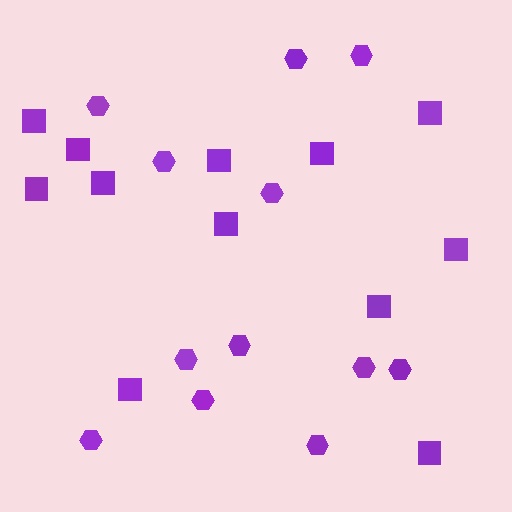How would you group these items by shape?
There are 2 groups: one group of squares (12) and one group of hexagons (12).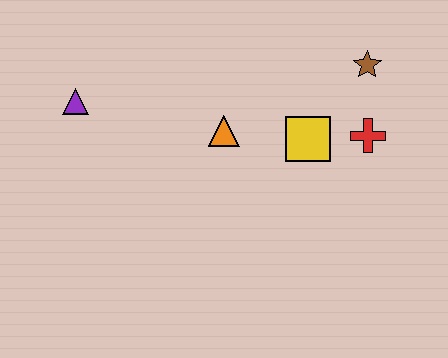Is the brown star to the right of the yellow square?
Yes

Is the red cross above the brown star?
No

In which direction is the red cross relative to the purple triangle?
The red cross is to the right of the purple triangle.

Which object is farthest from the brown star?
The purple triangle is farthest from the brown star.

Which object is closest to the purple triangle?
The orange triangle is closest to the purple triangle.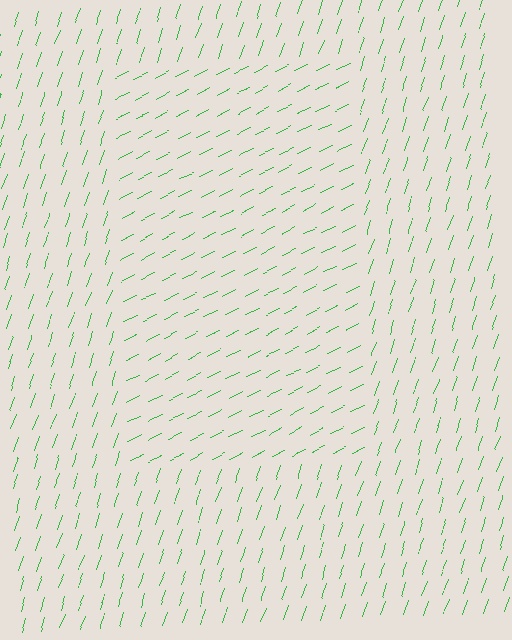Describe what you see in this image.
The image is filled with small green line segments. A rectangle region in the image has lines oriented differently from the surrounding lines, creating a visible texture boundary.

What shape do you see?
I see a rectangle.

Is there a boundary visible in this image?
Yes, there is a texture boundary formed by a change in line orientation.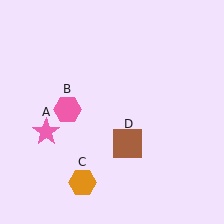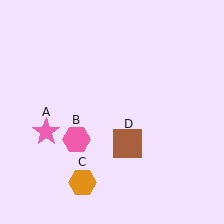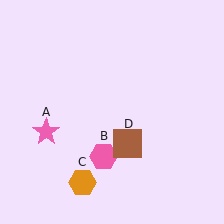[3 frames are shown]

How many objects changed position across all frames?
1 object changed position: pink hexagon (object B).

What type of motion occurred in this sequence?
The pink hexagon (object B) rotated counterclockwise around the center of the scene.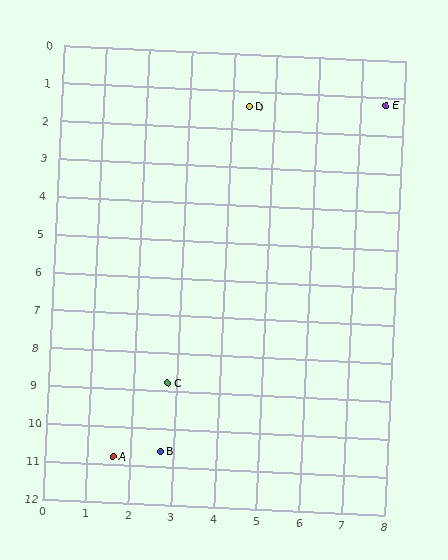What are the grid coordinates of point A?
Point A is at approximately (1.6, 10.8).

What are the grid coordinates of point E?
Point E is at approximately (7.6, 1.2).